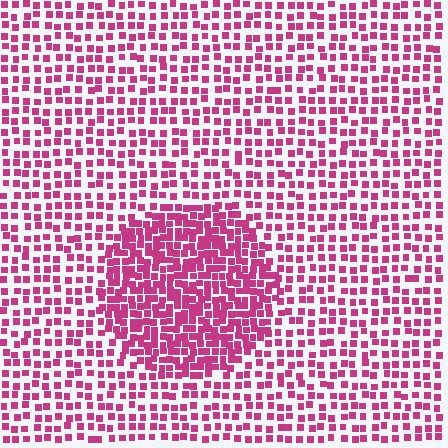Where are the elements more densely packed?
The elements are more densely packed inside the circle boundary.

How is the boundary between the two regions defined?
The boundary is defined by a change in element density (approximately 1.9x ratio). All elements are the same color, size, and shape.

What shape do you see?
I see a circle.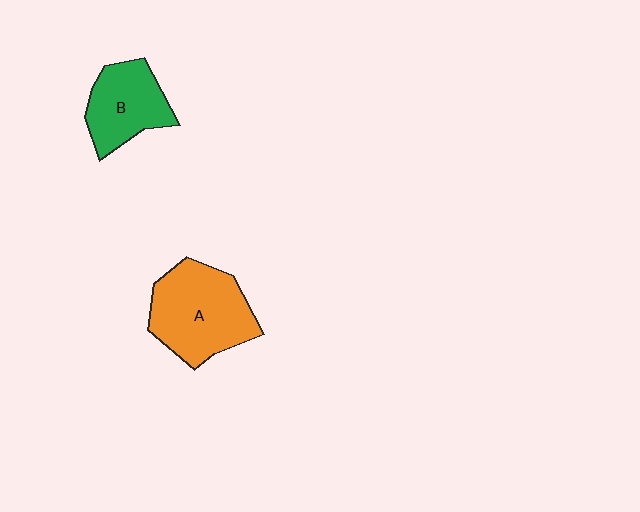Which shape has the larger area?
Shape A (orange).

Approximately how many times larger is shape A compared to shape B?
Approximately 1.4 times.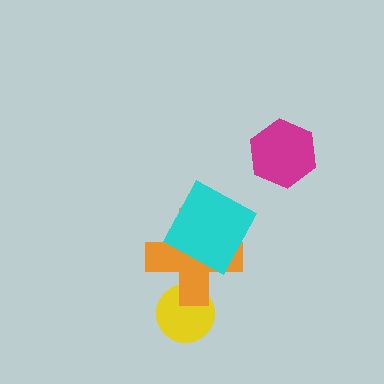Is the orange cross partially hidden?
Yes, it is partially covered by another shape.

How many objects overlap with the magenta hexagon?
0 objects overlap with the magenta hexagon.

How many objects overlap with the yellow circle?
1 object overlaps with the yellow circle.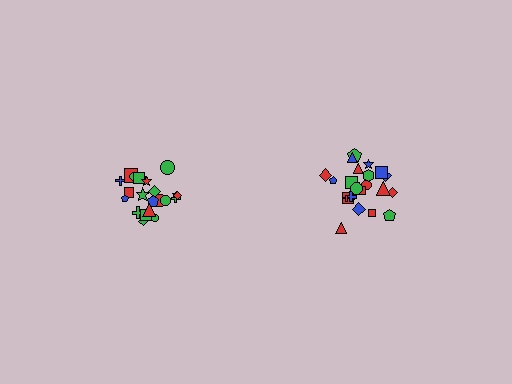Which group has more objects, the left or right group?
The right group.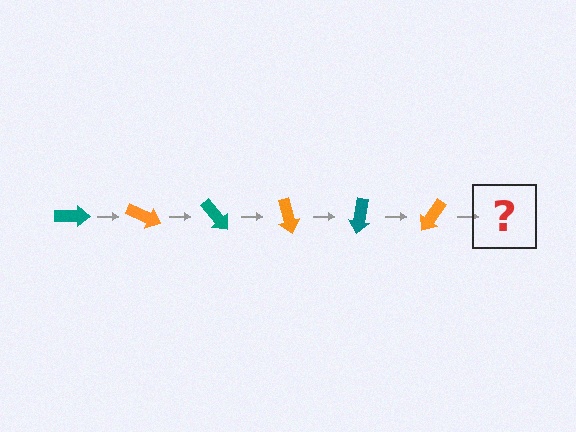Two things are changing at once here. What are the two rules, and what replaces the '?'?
The two rules are that it rotates 25 degrees each step and the color cycles through teal and orange. The '?' should be a teal arrow, rotated 150 degrees from the start.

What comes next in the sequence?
The next element should be a teal arrow, rotated 150 degrees from the start.